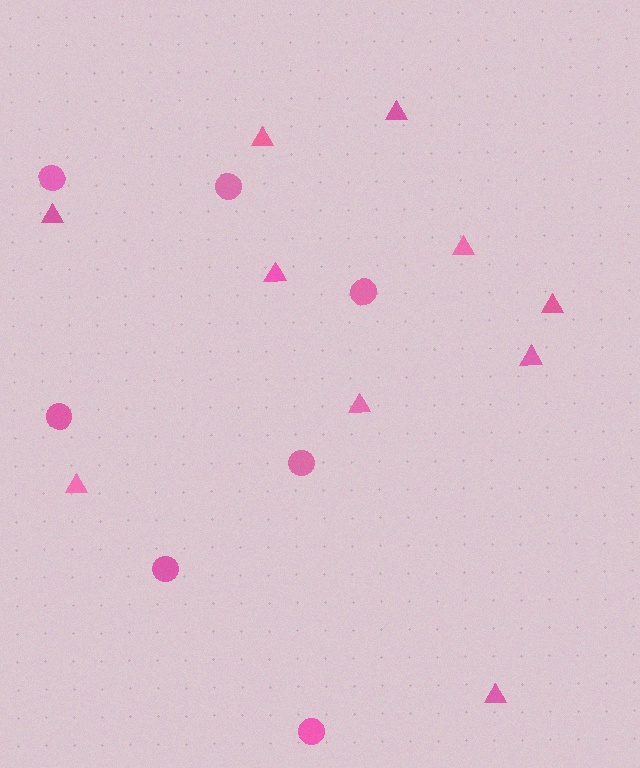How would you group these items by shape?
There are 2 groups: one group of triangles (10) and one group of circles (7).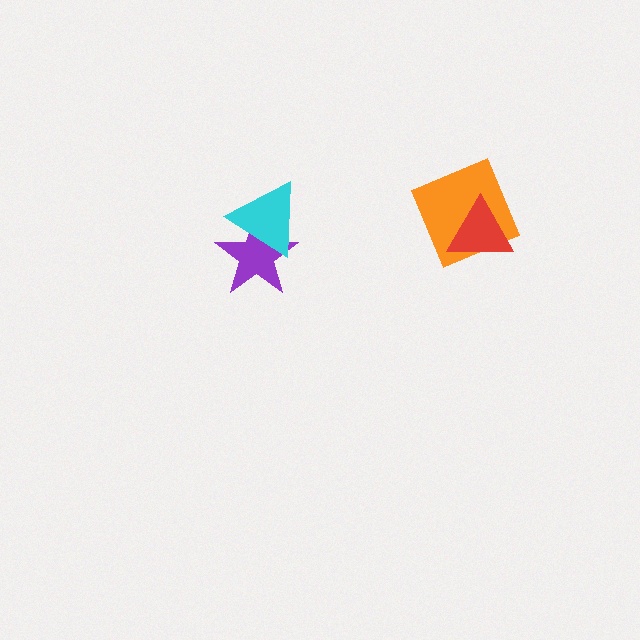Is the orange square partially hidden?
Yes, it is partially covered by another shape.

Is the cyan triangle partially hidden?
No, no other shape covers it.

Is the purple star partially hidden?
Yes, it is partially covered by another shape.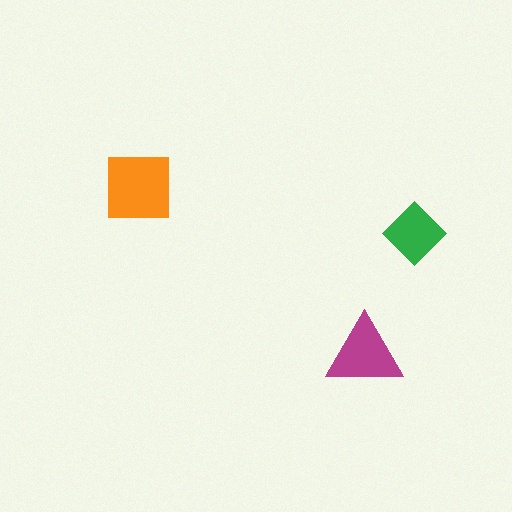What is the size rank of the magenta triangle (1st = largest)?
2nd.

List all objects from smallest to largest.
The green diamond, the magenta triangle, the orange square.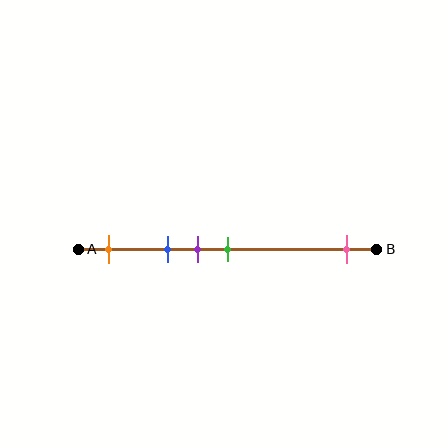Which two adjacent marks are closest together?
The purple and green marks are the closest adjacent pair.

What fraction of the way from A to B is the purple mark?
The purple mark is approximately 40% (0.4) of the way from A to B.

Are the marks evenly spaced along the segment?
No, the marks are not evenly spaced.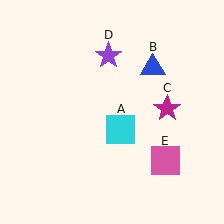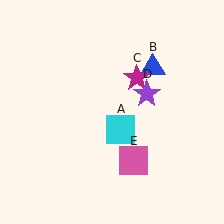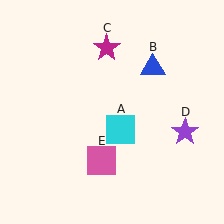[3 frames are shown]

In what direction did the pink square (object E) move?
The pink square (object E) moved left.